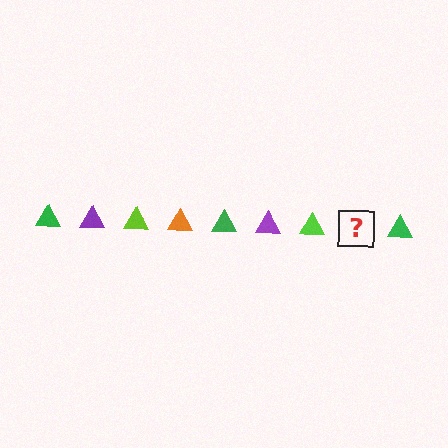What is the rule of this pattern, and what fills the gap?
The rule is that the pattern cycles through green, purple, lime, orange triangles. The gap should be filled with an orange triangle.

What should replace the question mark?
The question mark should be replaced with an orange triangle.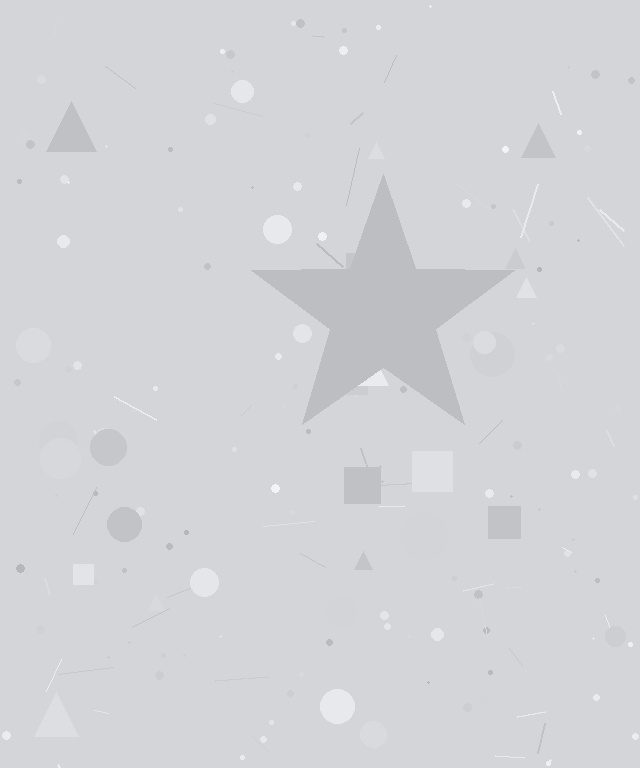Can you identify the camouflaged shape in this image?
The camouflaged shape is a star.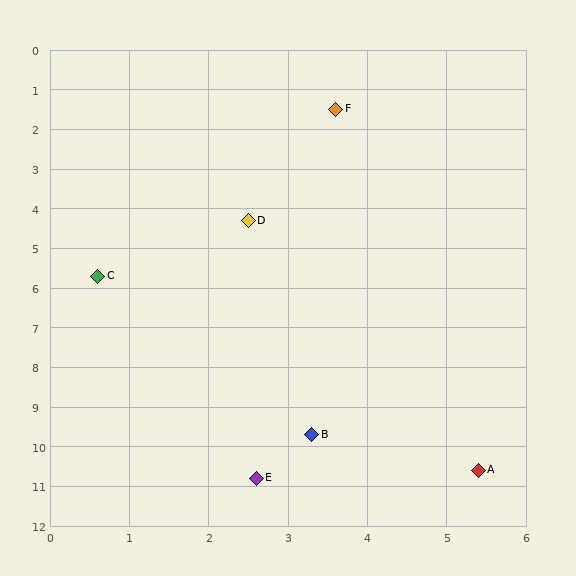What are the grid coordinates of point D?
Point D is at approximately (2.5, 4.3).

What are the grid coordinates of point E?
Point E is at approximately (2.6, 10.8).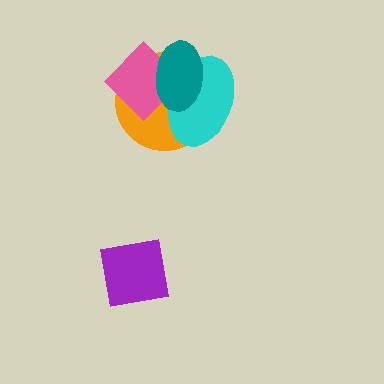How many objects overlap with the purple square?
0 objects overlap with the purple square.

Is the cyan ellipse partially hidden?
Yes, it is partially covered by another shape.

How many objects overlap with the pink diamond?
3 objects overlap with the pink diamond.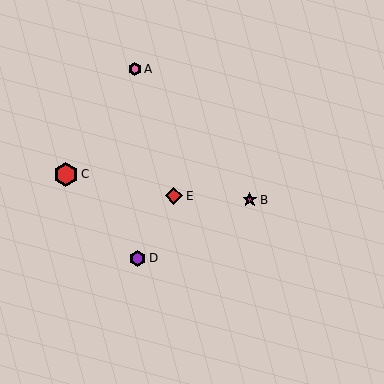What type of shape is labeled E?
Shape E is a red diamond.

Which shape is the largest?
The red hexagon (labeled C) is the largest.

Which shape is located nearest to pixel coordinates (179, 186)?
The red diamond (labeled E) at (174, 196) is nearest to that location.